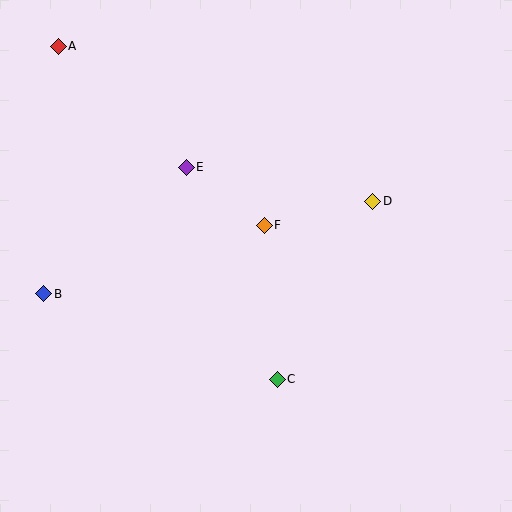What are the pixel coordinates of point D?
Point D is at (373, 201).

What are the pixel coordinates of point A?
Point A is at (58, 46).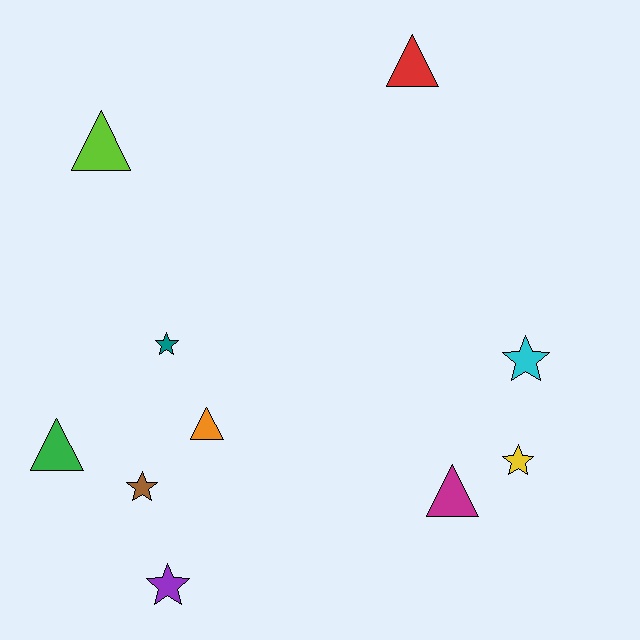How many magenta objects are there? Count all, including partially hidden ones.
There is 1 magenta object.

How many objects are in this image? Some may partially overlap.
There are 10 objects.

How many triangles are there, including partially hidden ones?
There are 5 triangles.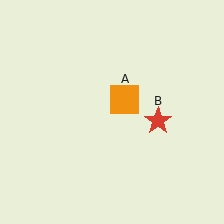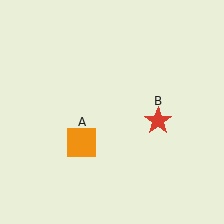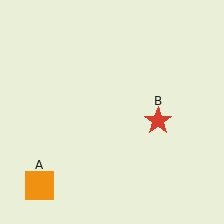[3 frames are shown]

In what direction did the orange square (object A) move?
The orange square (object A) moved down and to the left.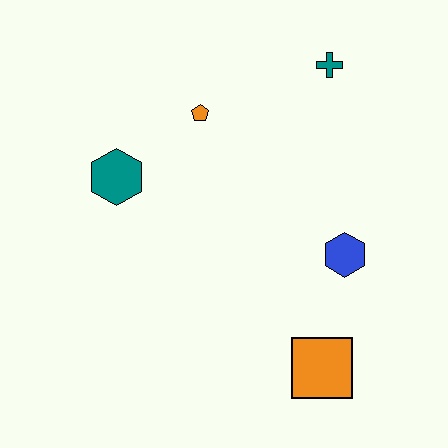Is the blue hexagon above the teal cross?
No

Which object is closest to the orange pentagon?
The teal hexagon is closest to the orange pentagon.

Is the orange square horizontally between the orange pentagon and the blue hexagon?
Yes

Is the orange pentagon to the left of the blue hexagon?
Yes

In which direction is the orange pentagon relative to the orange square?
The orange pentagon is above the orange square.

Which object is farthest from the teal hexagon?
The orange square is farthest from the teal hexagon.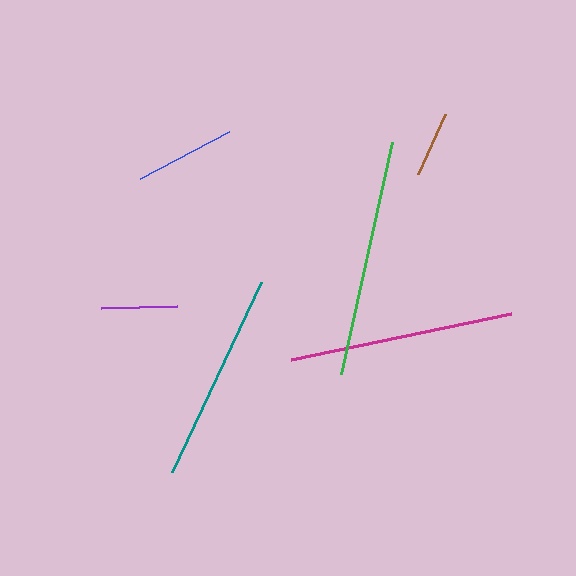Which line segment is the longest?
The green line is the longest at approximately 237 pixels.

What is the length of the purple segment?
The purple segment is approximately 76 pixels long.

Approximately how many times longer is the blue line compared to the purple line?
The blue line is approximately 1.3 times the length of the purple line.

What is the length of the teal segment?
The teal segment is approximately 210 pixels long.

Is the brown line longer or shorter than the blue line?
The blue line is longer than the brown line.